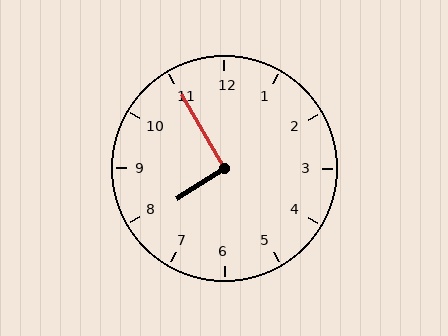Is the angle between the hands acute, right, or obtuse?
It is right.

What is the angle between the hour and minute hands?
Approximately 92 degrees.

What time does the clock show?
7:55.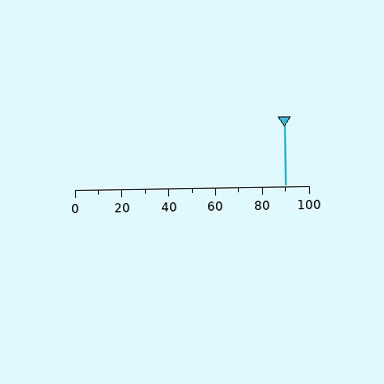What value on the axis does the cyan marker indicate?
The marker indicates approximately 90.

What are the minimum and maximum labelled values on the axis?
The axis runs from 0 to 100.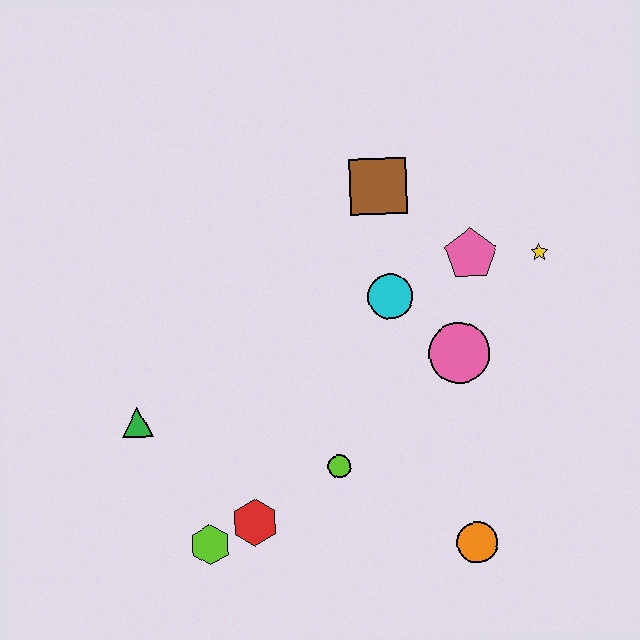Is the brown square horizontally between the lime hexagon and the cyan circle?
Yes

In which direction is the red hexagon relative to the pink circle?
The red hexagon is to the left of the pink circle.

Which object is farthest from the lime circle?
The yellow star is farthest from the lime circle.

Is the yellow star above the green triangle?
Yes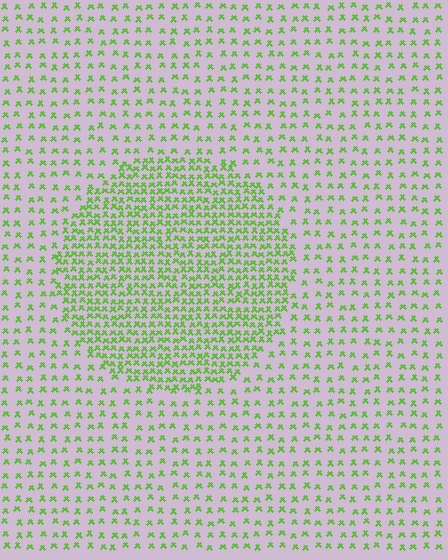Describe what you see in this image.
The image contains small lime elements arranged at two different densities. A circle-shaped region is visible where the elements are more densely packed than the surrounding area.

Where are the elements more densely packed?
The elements are more densely packed inside the circle boundary.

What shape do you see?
I see a circle.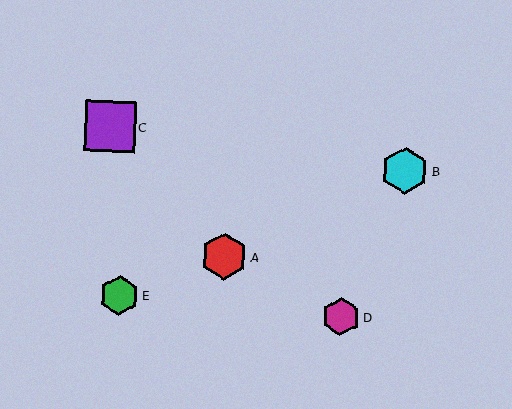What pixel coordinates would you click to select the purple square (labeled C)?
Click at (110, 126) to select the purple square C.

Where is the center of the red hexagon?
The center of the red hexagon is at (224, 256).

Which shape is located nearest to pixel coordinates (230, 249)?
The red hexagon (labeled A) at (224, 256) is nearest to that location.